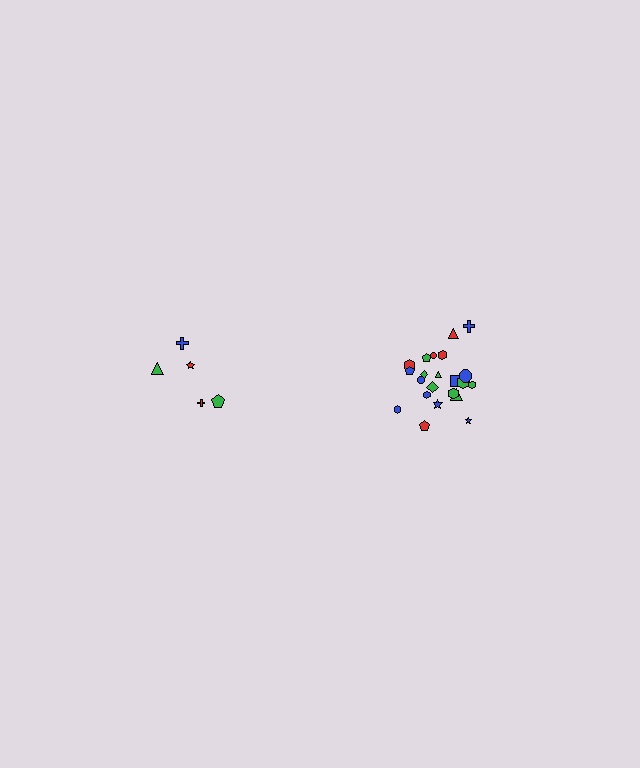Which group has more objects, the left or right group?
The right group.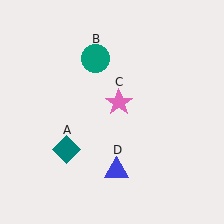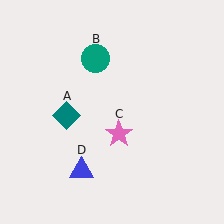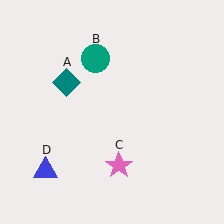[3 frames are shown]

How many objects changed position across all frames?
3 objects changed position: teal diamond (object A), pink star (object C), blue triangle (object D).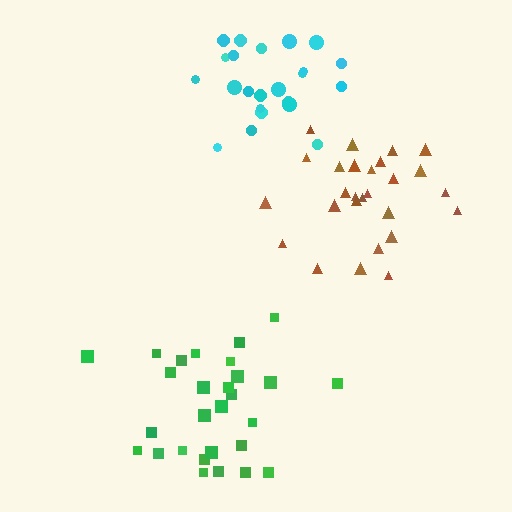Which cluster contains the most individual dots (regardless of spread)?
Green (28).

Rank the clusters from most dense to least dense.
brown, cyan, green.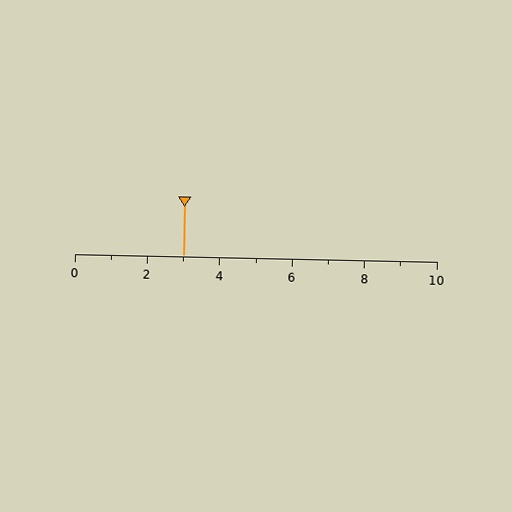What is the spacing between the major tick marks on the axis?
The major ticks are spaced 2 apart.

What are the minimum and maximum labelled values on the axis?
The axis runs from 0 to 10.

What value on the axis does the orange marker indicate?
The marker indicates approximately 3.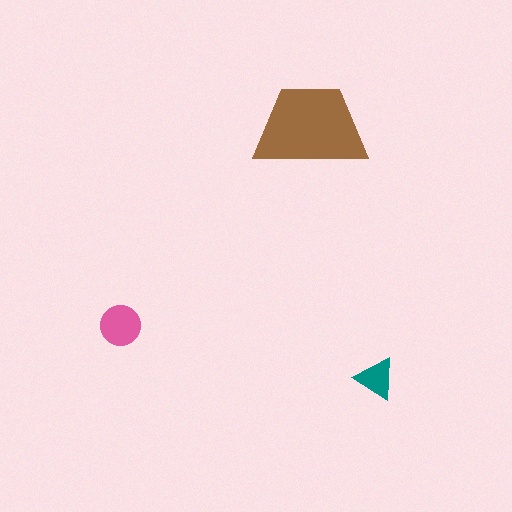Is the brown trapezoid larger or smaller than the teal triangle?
Larger.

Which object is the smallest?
The teal triangle.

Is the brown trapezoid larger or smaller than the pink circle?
Larger.